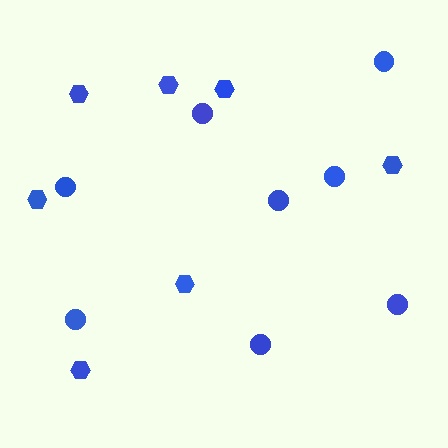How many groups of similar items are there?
There are 2 groups: one group of hexagons (7) and one group of circles (8).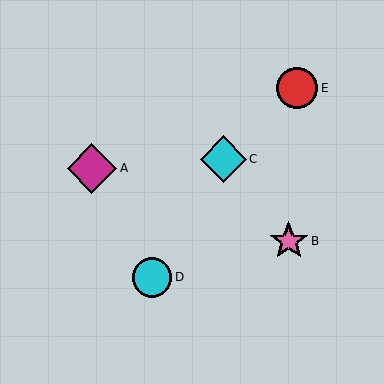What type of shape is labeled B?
Shape B is a pink star.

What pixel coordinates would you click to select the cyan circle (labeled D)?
Click at (152, 277) to select the cyan circle D.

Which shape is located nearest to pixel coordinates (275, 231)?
The pink star (labeled B) at (289, 241) is nearest to that location.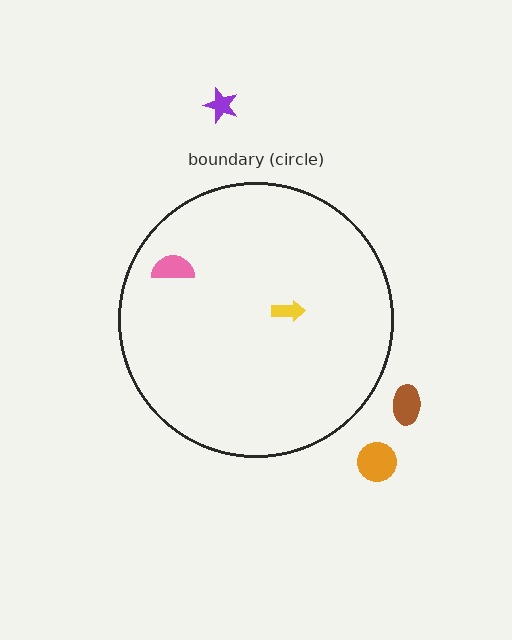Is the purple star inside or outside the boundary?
Outside.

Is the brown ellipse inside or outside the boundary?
Outside.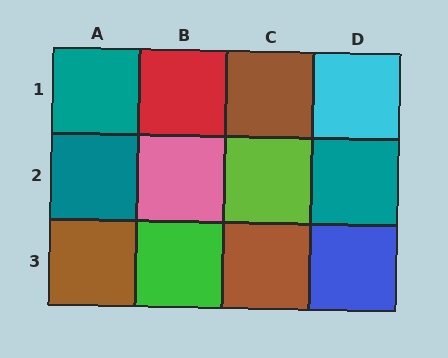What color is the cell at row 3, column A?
Brown.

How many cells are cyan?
1 cell is cyan.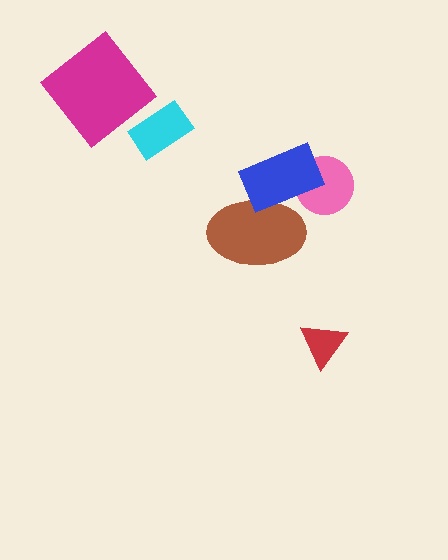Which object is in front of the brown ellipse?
The blue rectangle is in front of the brown ellipse.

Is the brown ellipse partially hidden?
Yes, it is partially covered by another shape.